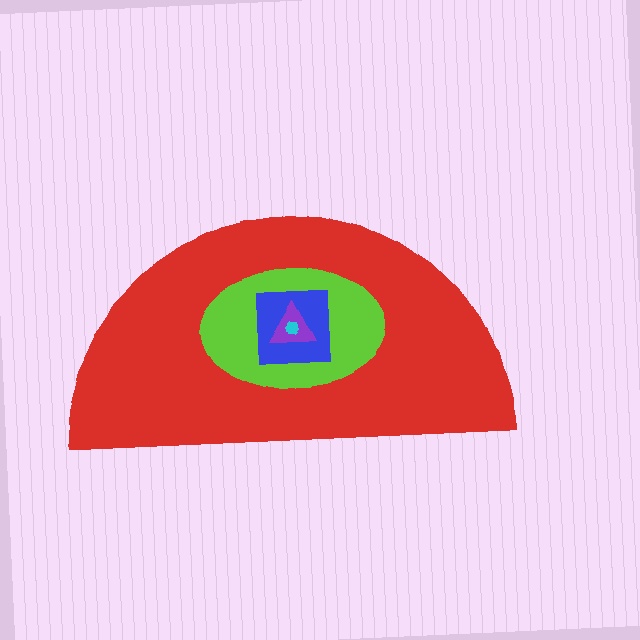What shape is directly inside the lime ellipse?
The blue square.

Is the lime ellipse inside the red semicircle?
Yes.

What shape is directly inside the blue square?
The purple triangle.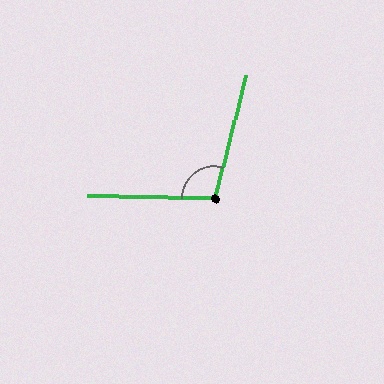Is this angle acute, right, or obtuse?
It is obtuse.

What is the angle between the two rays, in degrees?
Approximately 103 degrees.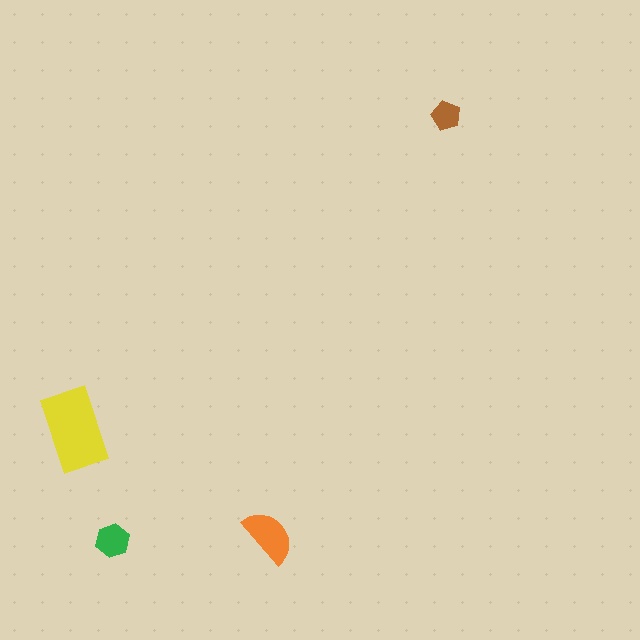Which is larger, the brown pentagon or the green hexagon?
The green hexagon.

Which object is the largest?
The yellow rectangle.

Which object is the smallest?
The brown pentagon.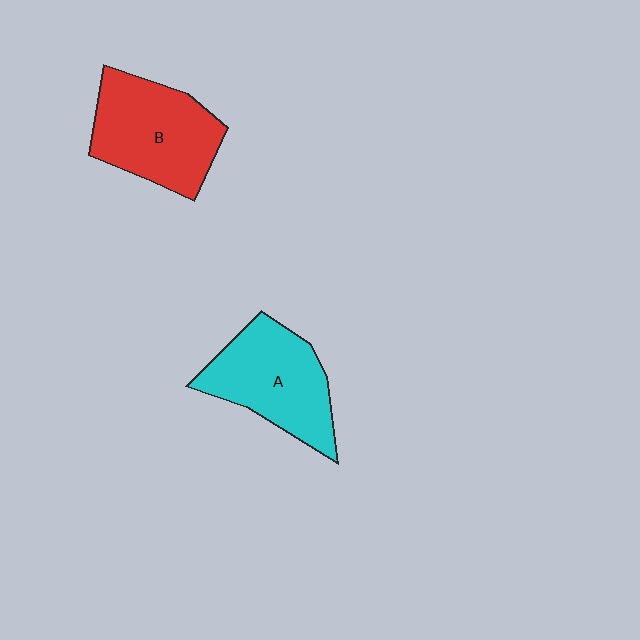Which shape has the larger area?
Shape B (red).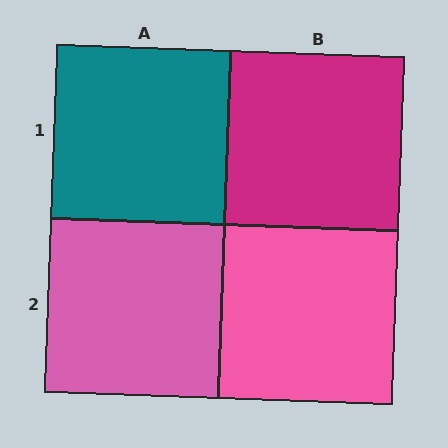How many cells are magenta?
1 cell is magenta.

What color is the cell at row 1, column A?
Teal.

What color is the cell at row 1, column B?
Magenta.